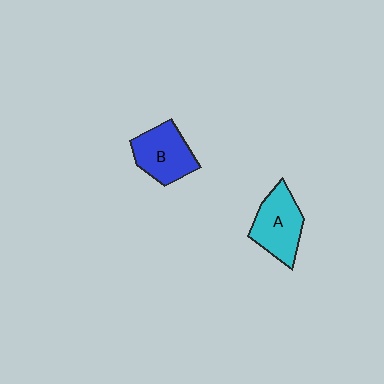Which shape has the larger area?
Shape A (cyan).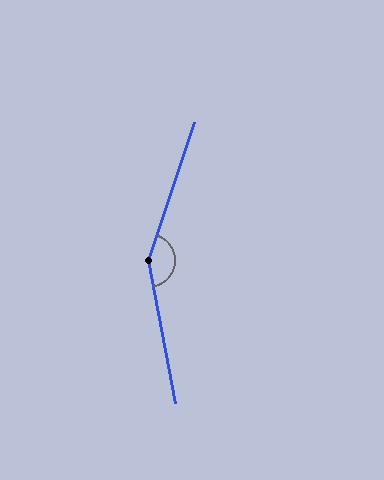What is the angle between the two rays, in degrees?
Approximately 151 degrees.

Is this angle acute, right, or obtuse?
It is obtuse.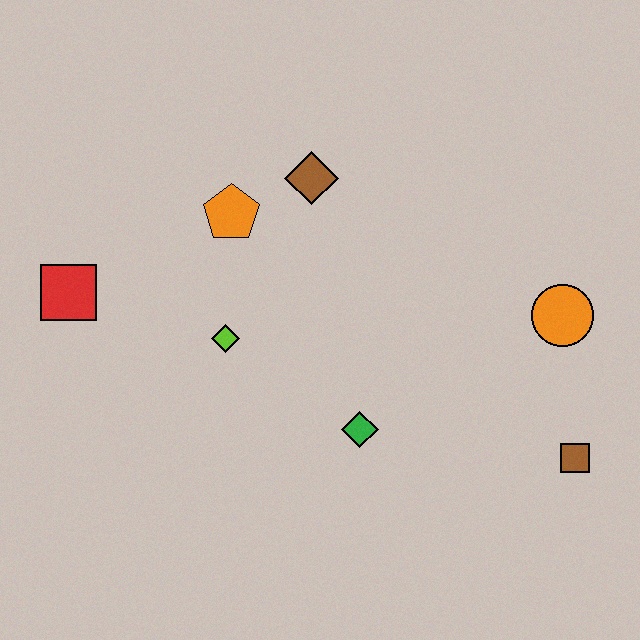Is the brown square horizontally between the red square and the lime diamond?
No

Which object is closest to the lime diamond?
The orange pentagon is closest to the lime diamond.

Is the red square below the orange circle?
No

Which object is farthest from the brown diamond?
The brown square is farthest from the brown diamond.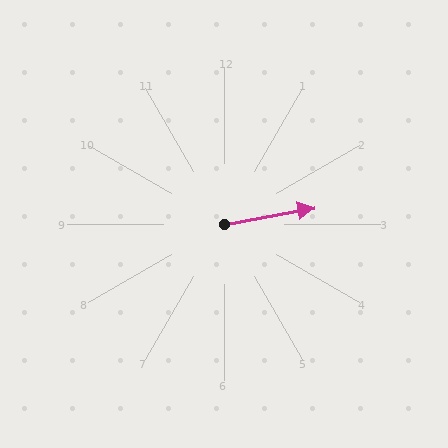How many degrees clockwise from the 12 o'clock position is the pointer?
Approximately 80 degrees.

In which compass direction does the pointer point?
East.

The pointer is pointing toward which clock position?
Roughly 3 o'clock.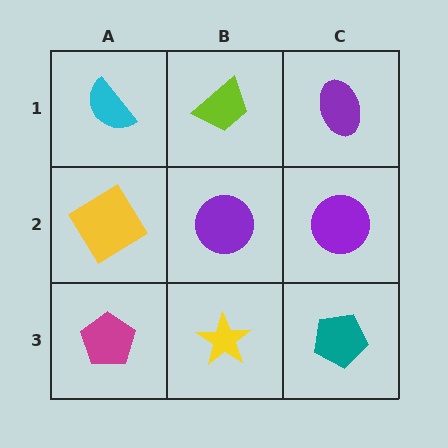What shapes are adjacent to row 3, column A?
A yellow diamond (row 2, column A), a yellow star (row 3, column B).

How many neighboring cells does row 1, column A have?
2.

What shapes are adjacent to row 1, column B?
A purple circle (row 2, column B), a cyan semicircle (row 1, column A), a purple ellipse (row 1, column C).